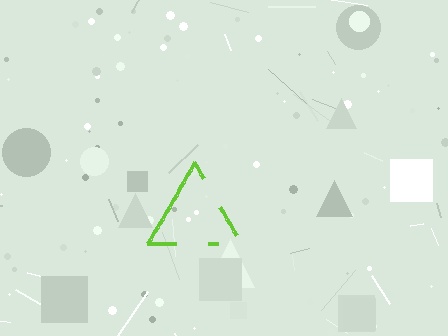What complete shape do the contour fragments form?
The contour fragments form a triangle.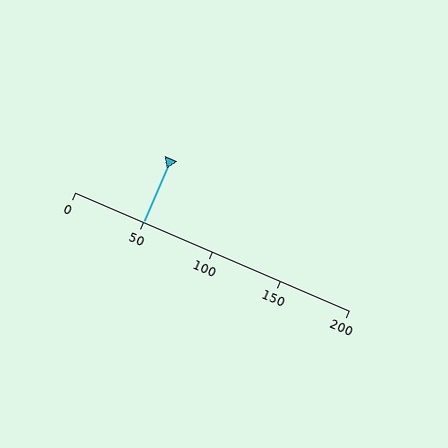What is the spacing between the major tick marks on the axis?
The major ticks are spaced 50 apart.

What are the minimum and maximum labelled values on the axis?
The axis runs from 0 to 200.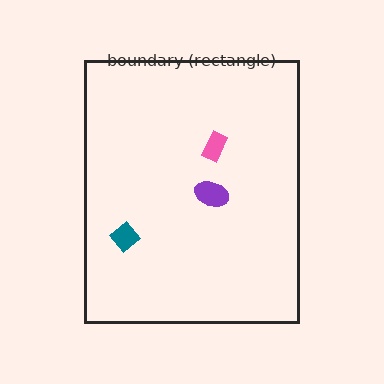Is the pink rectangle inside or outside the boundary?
Inside.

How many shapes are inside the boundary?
3 inside, 0 outside.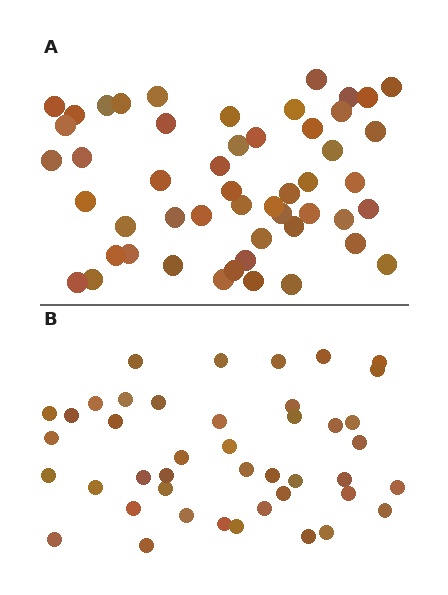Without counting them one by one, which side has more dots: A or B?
Region A (the top region) has more dots.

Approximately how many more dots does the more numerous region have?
Region A has roughly 8 or so more dots than region B.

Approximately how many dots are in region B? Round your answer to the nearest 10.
About 40 dots. (The exact count is 43, which rounds to 40.)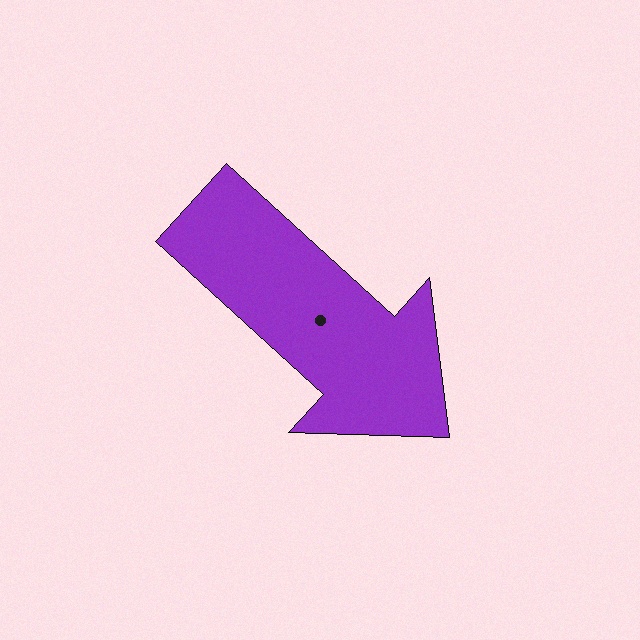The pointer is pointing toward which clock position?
Roughly 4 o'clock.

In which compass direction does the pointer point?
Southeast.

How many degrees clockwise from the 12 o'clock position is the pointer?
Approximately 132 degrees.